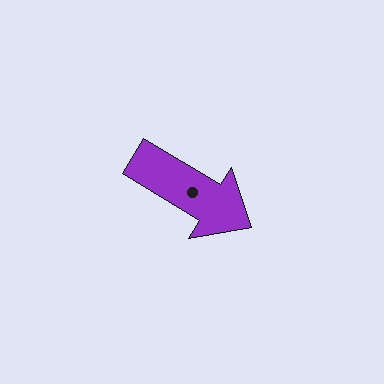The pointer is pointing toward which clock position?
Roughly 4 o'clock.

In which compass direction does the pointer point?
Southeast.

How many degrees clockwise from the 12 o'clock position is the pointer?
Approximately 121 degrees.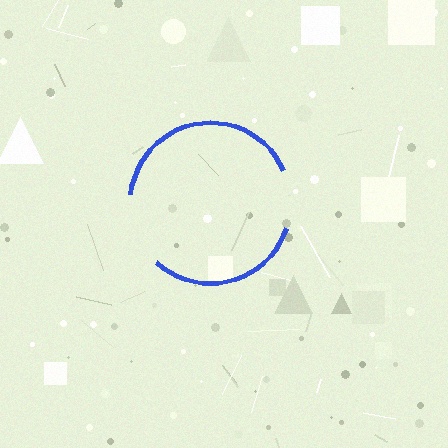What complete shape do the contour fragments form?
The contour fragments form a circle.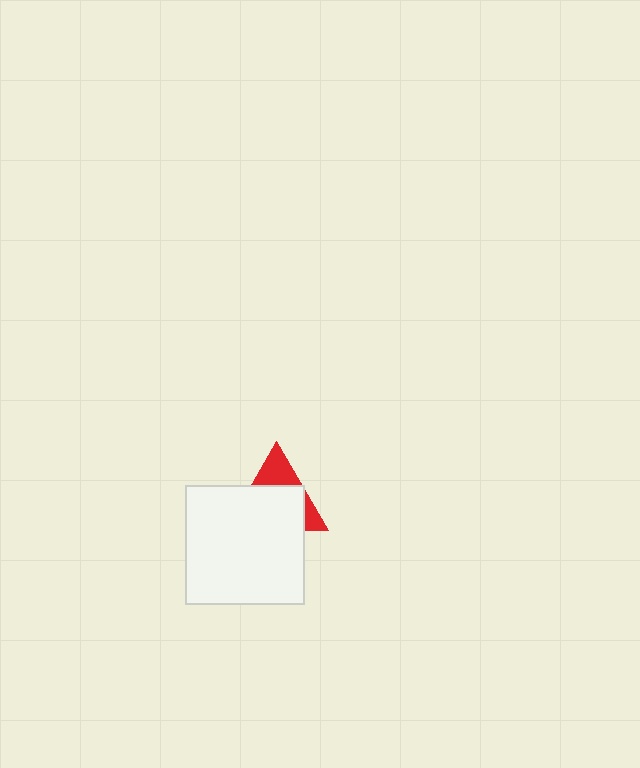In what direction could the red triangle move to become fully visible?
The red triangle could move up. That would shift it out from behind the white square entirely.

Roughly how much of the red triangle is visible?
A small part of it is visible (roughly 35%).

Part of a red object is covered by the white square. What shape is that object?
It is a triangle.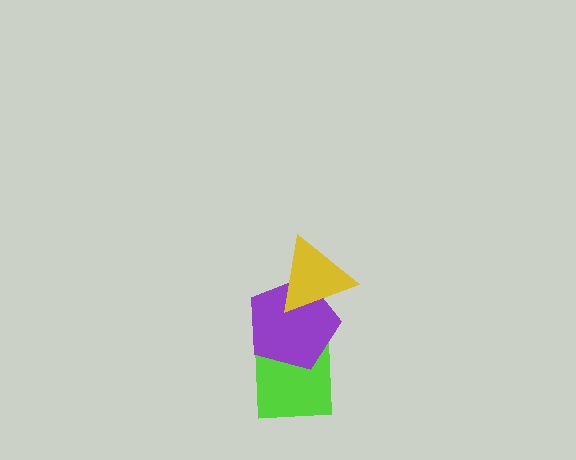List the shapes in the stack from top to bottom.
From top to bottom: the yellow triangle, the purple pentagon, the lime square.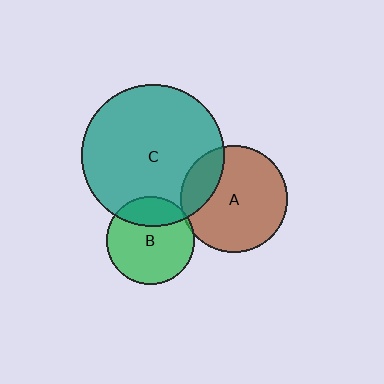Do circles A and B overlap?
Yes.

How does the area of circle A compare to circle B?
Approximately 1.5 times.